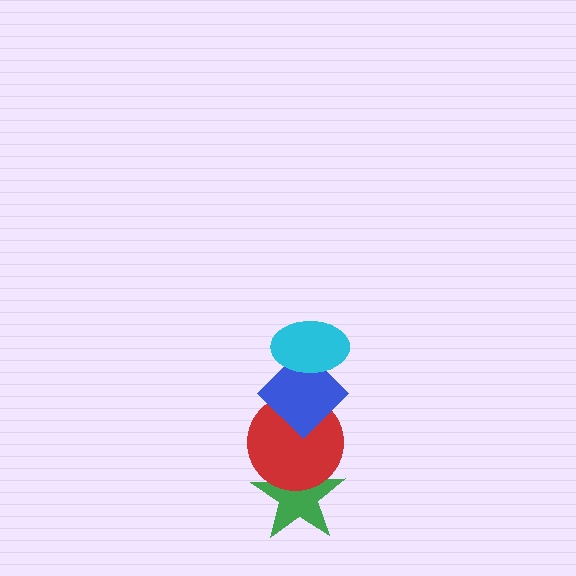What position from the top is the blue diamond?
The blue diamond is 2nd from the top.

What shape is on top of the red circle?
The blue diamond is on top of the red circle.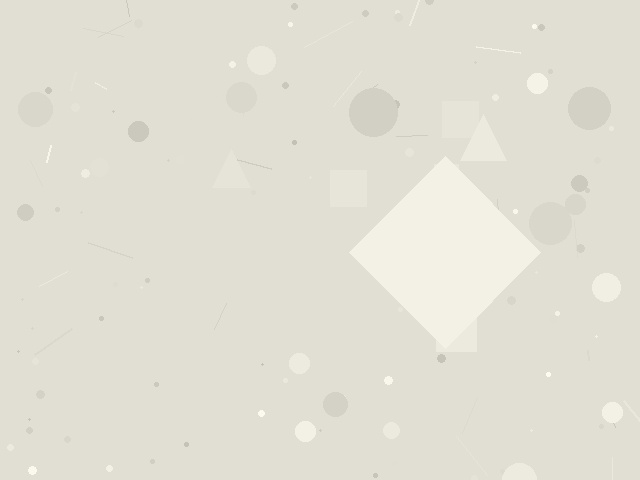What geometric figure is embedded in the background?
A diamond is embedded in the background.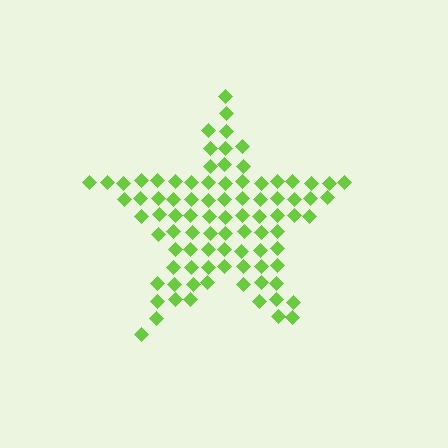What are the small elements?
The small elements are diamonds.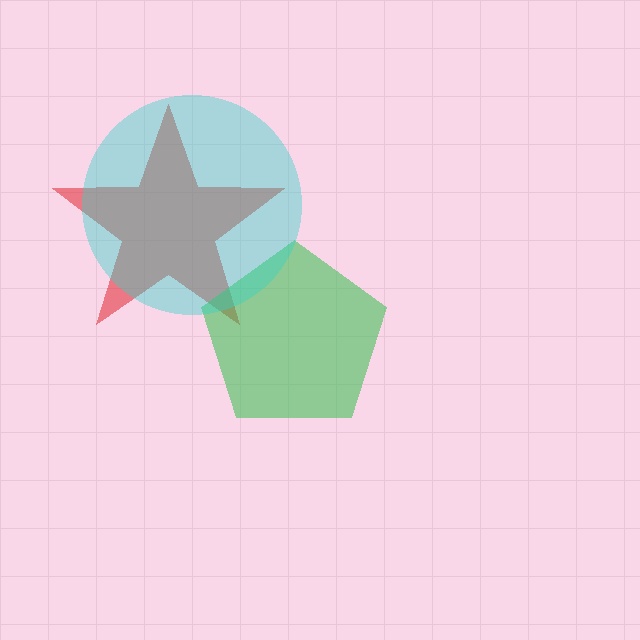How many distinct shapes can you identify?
There are 3 distinct shapes: a red star, a green pentagon, a cyan circle.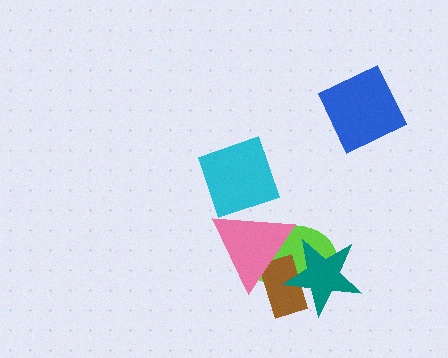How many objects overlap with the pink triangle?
4 objects overlap with the pink triangle.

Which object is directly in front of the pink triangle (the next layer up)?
The cyan square is directly in front of the pink triangle.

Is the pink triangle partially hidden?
Yes, it is partially covered by another shape.